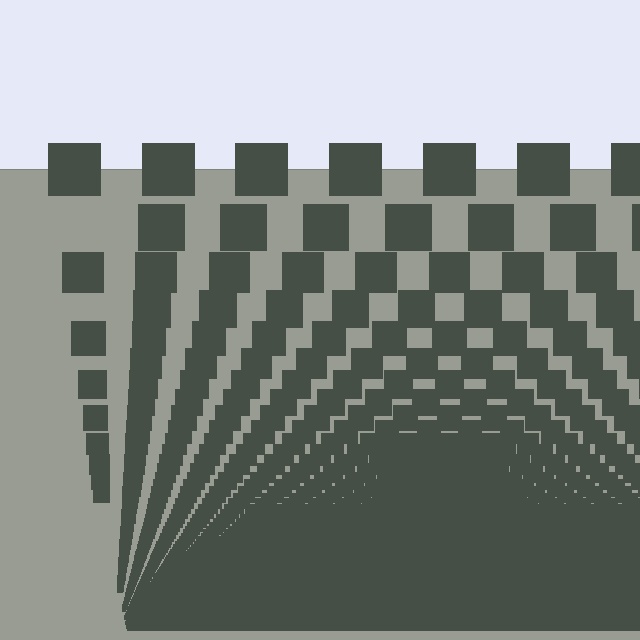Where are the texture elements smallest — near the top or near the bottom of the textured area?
Near the bottom.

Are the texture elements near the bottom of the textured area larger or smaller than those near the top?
Smaller. The gradient is inverted — elements near the bottom are smaller and denser.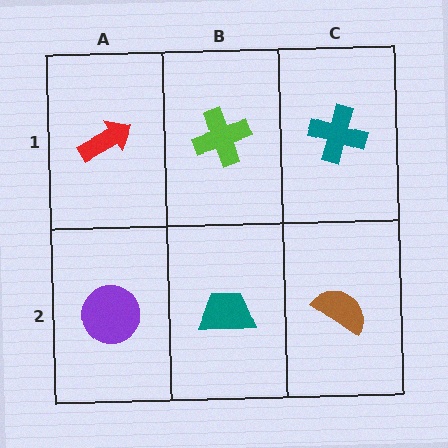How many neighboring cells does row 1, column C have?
2.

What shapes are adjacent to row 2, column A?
A red arrow (row 1, column A), a teal trapezoid (row 2, column B).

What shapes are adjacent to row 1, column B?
A teal trapezoid (row 2, column B), a red arrow (row 1, column A), a teal cross (row 1, column C).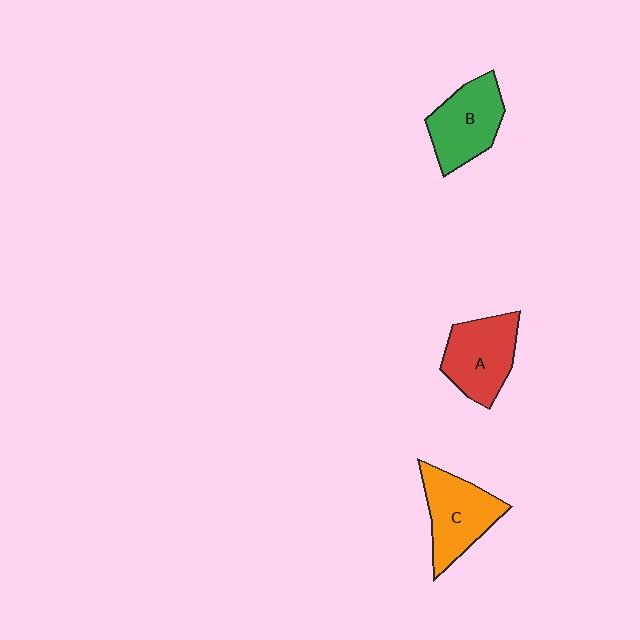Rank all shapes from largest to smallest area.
From largest to smallest: C (orange), A (red), B (green).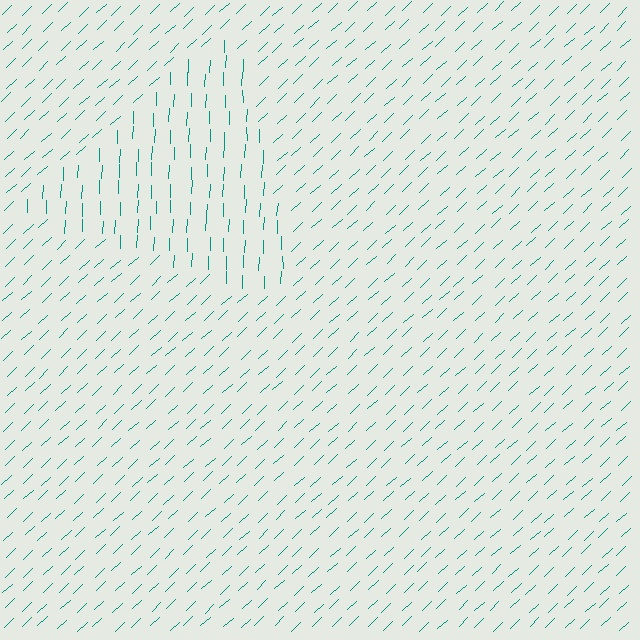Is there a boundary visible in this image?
Yes, there is a texture boundary formed by a change in line orientation.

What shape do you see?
I see a triangle.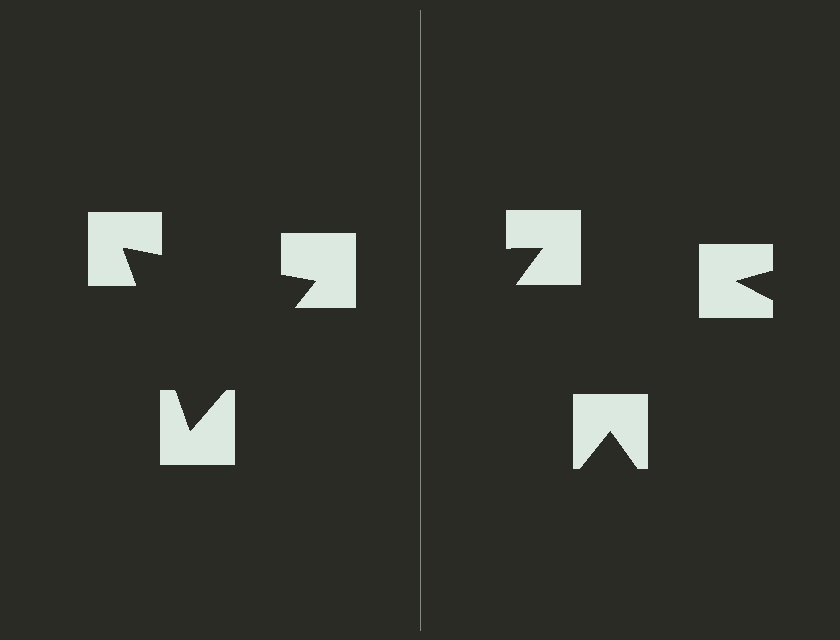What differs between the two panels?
The notched squares are positioned identically on both sides; only the wedge orientations differ. On the left they align to a triangle; on the right they are misaligned.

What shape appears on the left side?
An illusory triangle.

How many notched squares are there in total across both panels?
6 — 3 on each side.